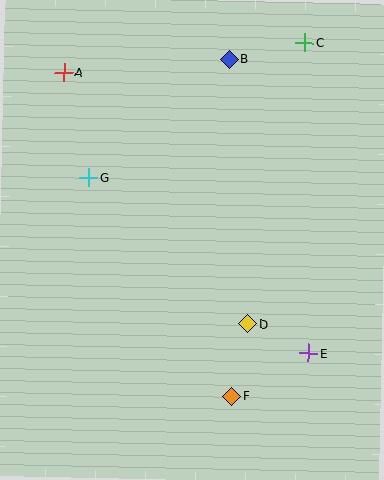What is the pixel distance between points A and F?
The distance between A and F is 364 pixels.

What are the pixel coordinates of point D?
Point D is at (248, 324).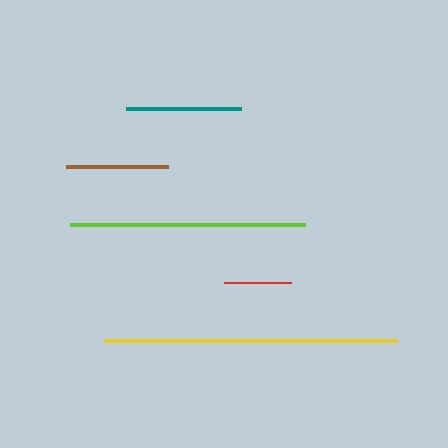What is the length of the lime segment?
The lime segment is approximately 235 pixels long.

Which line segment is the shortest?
The red line is the shortest at approximately 67 pixels.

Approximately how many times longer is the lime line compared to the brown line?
The lime line is approximately 2.3 times the length of the brown line.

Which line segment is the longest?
The yellow line is the longest at approximately 293 pixels.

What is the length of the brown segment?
The brown segment is approximately 103 pixels long.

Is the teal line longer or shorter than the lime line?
The lime line is longer than the teal line.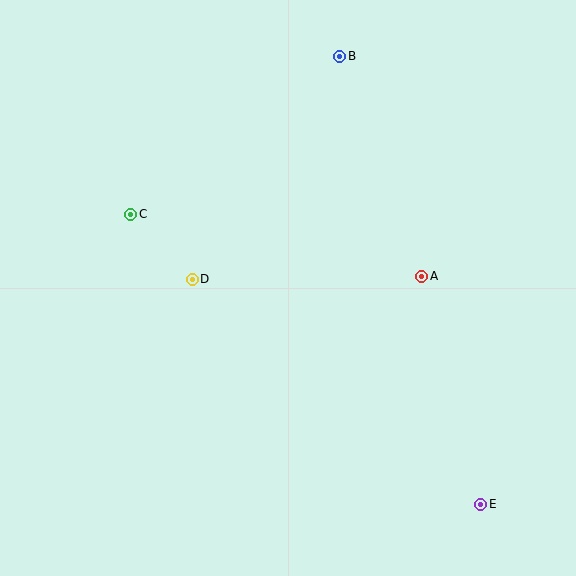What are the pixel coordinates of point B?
Point B is at (340, 56).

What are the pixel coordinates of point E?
Point E is at (481, 504).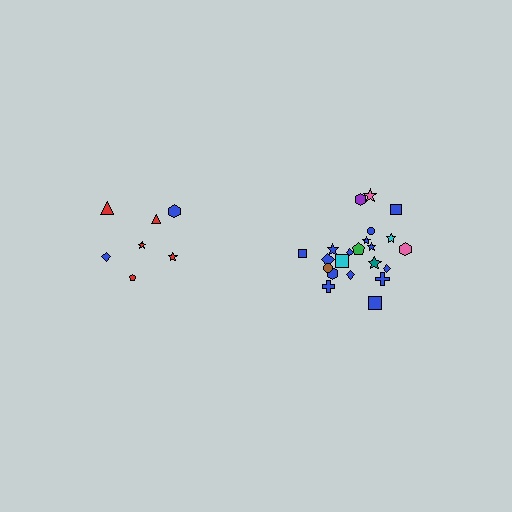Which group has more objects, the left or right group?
The right group.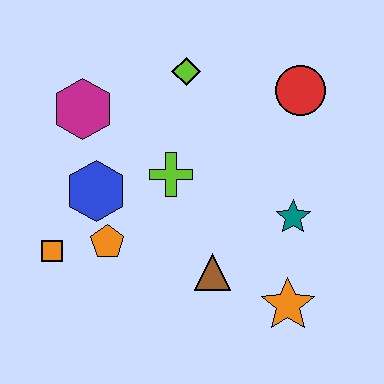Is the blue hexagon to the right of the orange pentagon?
No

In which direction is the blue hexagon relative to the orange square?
The blue hexagon is above the orange square.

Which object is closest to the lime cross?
The blue hexagon is closest to the lime cross.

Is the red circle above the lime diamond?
No